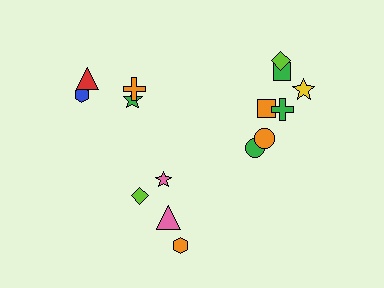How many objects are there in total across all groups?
There are 15 objects.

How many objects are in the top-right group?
There are 7 objects.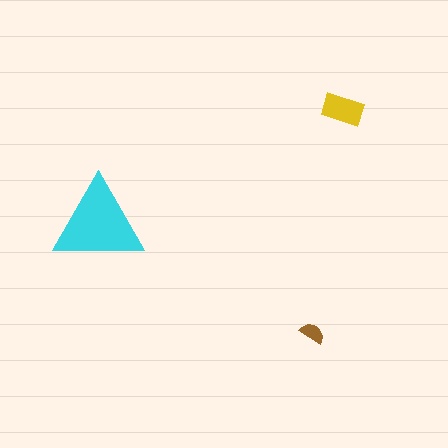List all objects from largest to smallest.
The cyan triangle, the yellow rectangle, the brown semicircle.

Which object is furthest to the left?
The cyan triangle is leftmost.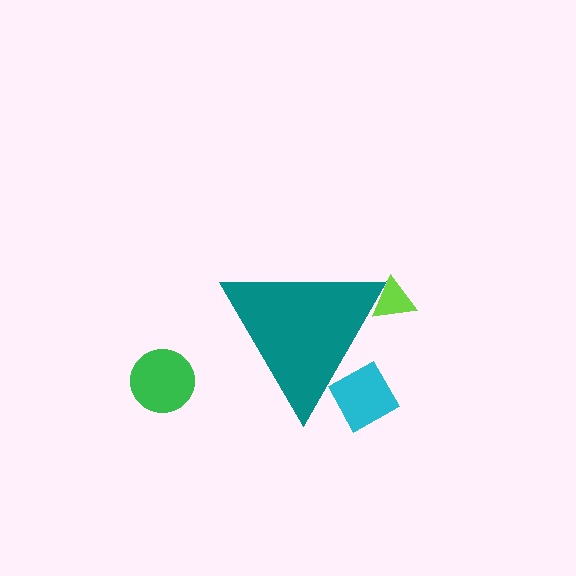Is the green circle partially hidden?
No, the green circle is fully visible.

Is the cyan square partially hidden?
Yes, the cyan square is partially hidden behind the teal triangle.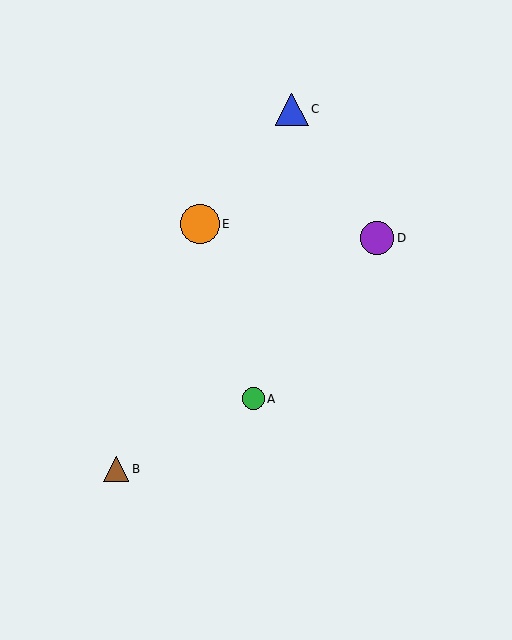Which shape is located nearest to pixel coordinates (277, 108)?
The blue triangle (labeled C) at (292, 109) is nearest to that location.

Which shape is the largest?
The orange circle (labeled E) is the largest.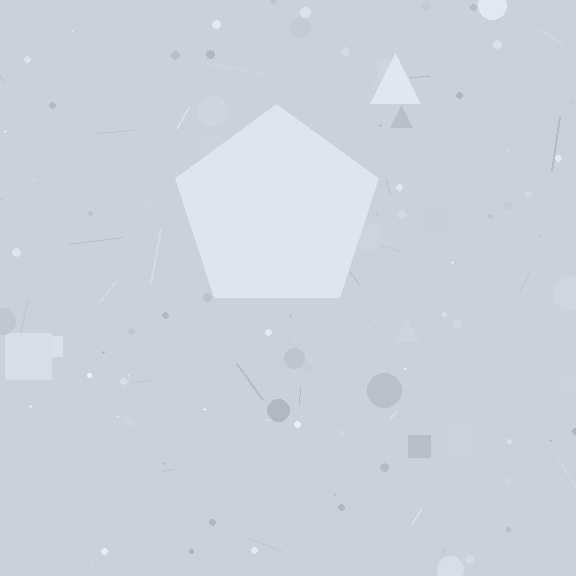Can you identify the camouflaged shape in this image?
The camouflaged shape is a pentagon.